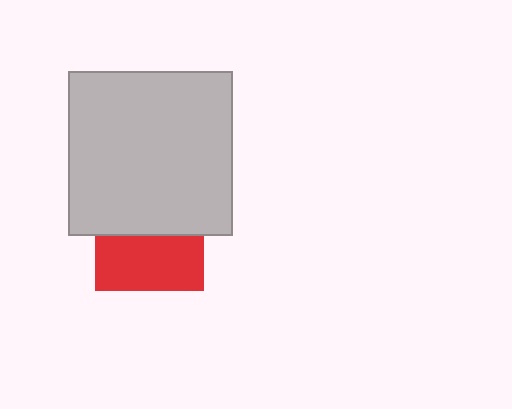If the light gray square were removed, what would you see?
You would see the complete red square.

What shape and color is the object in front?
The object in front is a light gray square.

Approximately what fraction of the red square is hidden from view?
Roughly 49% of the red square is hidden behind the light gray square.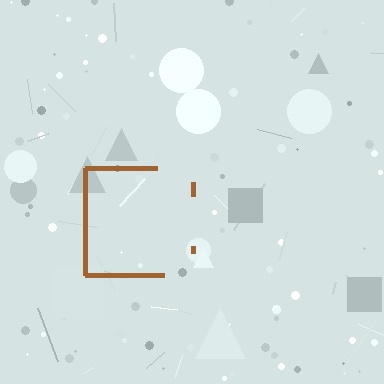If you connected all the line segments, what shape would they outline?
They would outline a square.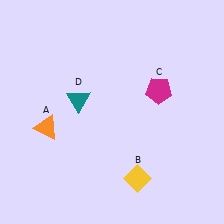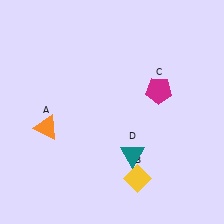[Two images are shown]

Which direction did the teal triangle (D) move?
The teal triangle (D) moved down.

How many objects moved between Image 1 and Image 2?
1 object moved between the two images.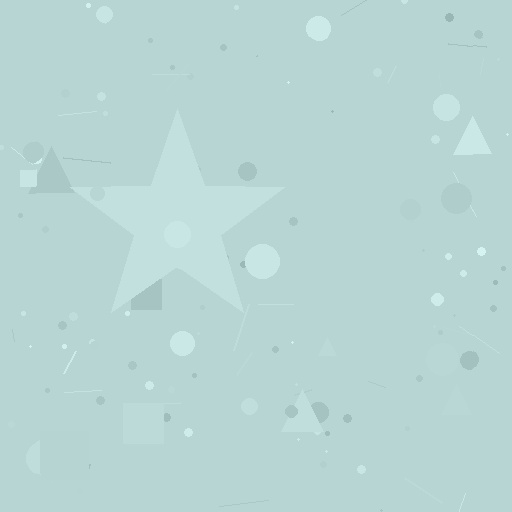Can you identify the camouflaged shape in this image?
The camouflaged shape is a star.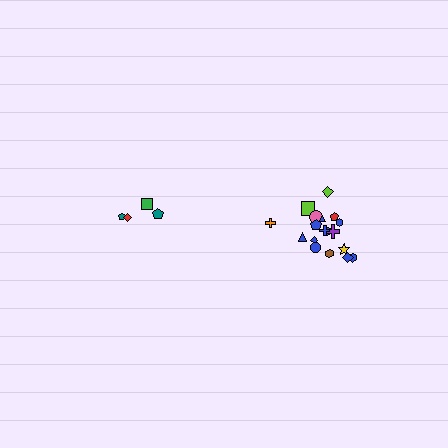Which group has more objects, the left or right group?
The right group.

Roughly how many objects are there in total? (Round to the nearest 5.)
Roughly 20 objects in total.